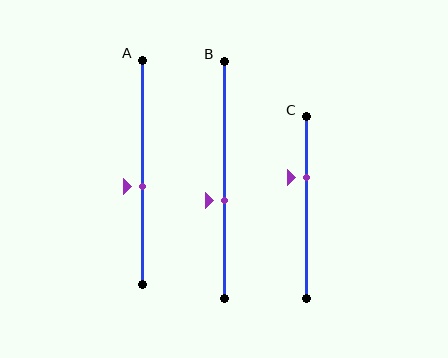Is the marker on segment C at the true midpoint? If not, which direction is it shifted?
No, the marker on segment C is shifted upward by about 16% of the segment length.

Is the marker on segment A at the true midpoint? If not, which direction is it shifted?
No, the marker on segment A is shifted downward by about 6% of the segment length.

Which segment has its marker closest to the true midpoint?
Segment A has its marker closest to the true midpoint.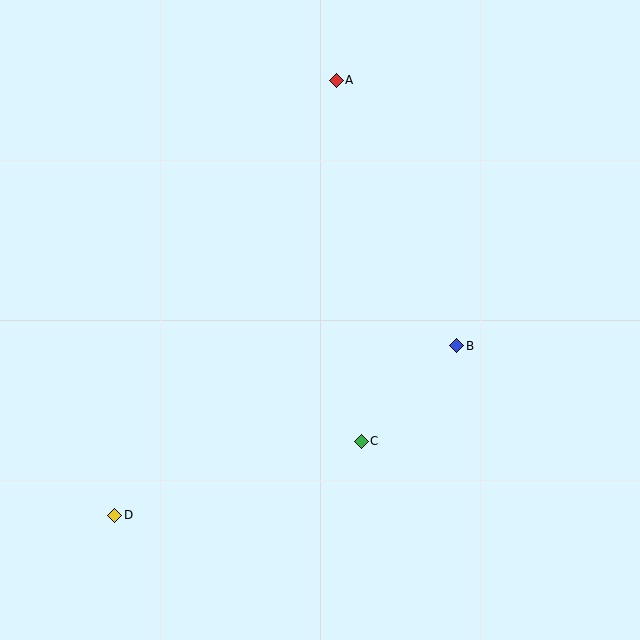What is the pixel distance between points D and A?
The distance between D and A is 488 pixels.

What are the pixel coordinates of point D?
Point D is at (115, 515).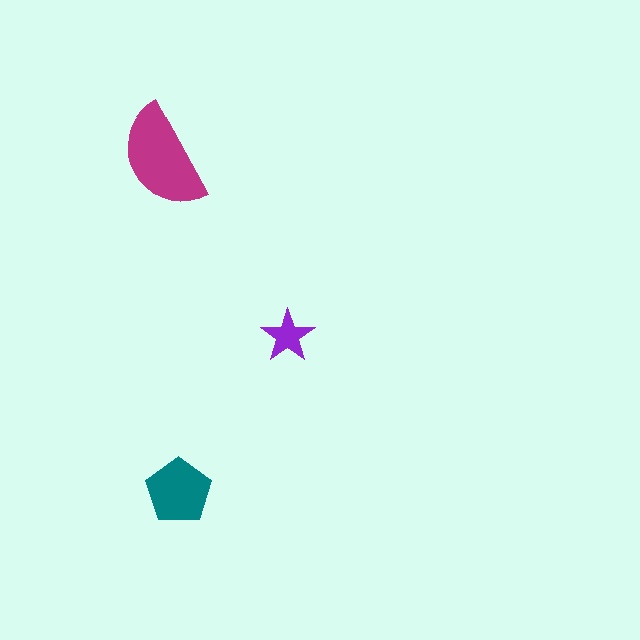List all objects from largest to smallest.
The magenta semicircle, the teal pentagon, the purple star.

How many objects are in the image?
There are 3 objects in the image.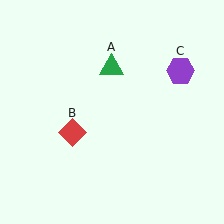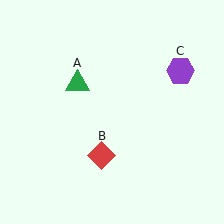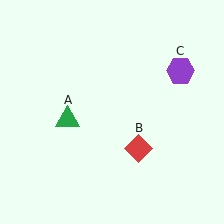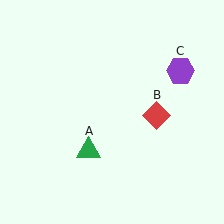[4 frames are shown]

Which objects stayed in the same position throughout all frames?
Purple hexagon (object C) remained stationary.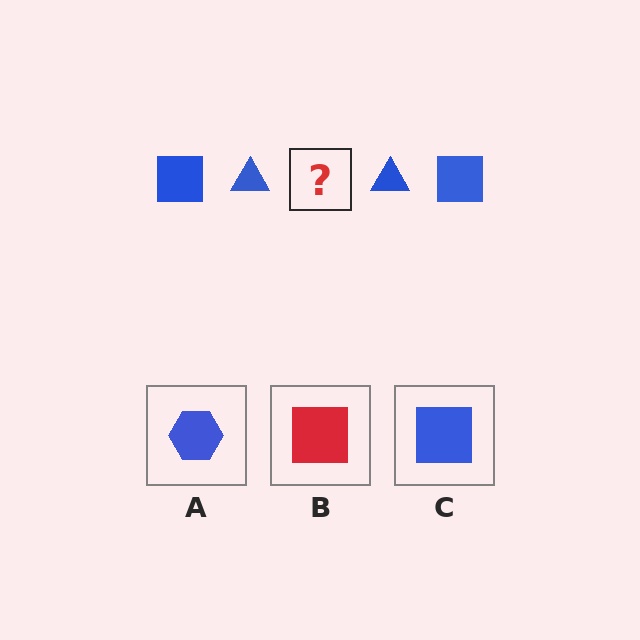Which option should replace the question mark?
Option C.